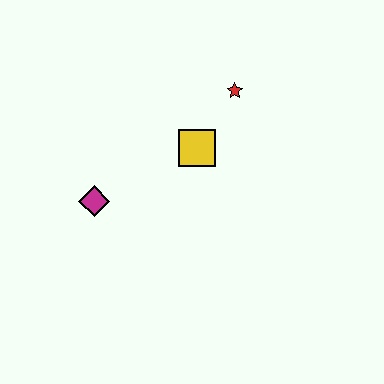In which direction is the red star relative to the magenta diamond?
The red star is to the right of the magenta diamond.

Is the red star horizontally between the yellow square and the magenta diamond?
No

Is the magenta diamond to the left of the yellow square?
Yes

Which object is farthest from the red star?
The magenta diamond is farthest from the red star.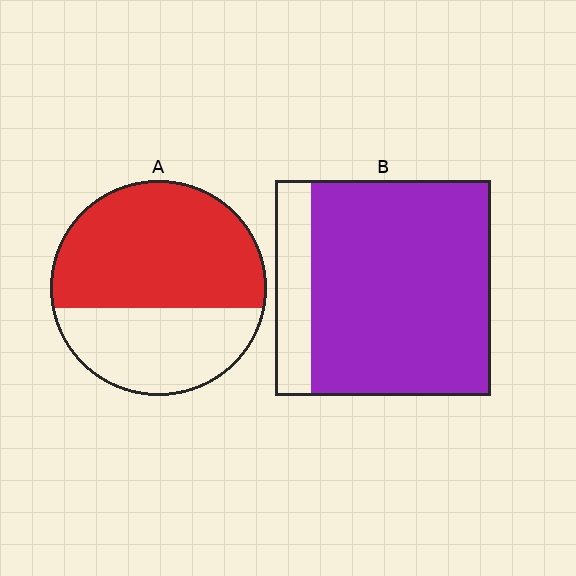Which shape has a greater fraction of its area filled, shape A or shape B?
Shape B.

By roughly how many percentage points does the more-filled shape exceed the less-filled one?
By roughly 20 percentage points (B over A).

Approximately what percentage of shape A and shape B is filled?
A is approximately 60% and B is approximately 85%.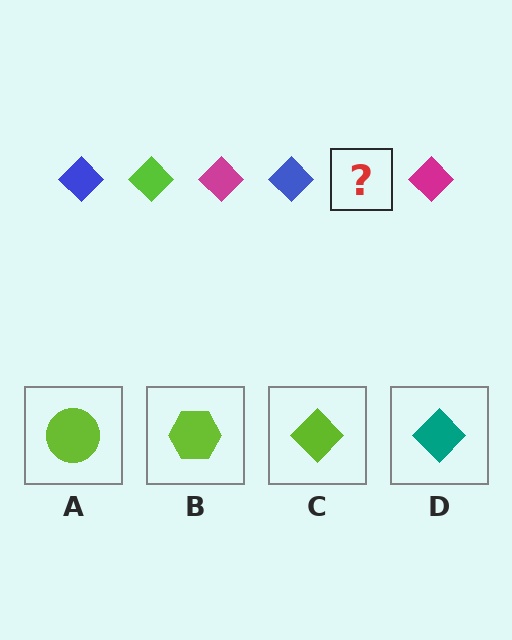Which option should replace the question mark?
Option C.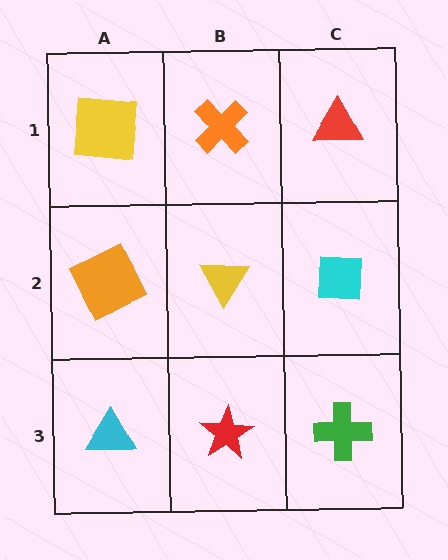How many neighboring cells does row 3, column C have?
2.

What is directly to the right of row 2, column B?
A cyan square.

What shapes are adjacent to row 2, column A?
A yellow square (row 1, column A), a cyan triangle (row 3, column A), a yellow triangle (row 2, column B).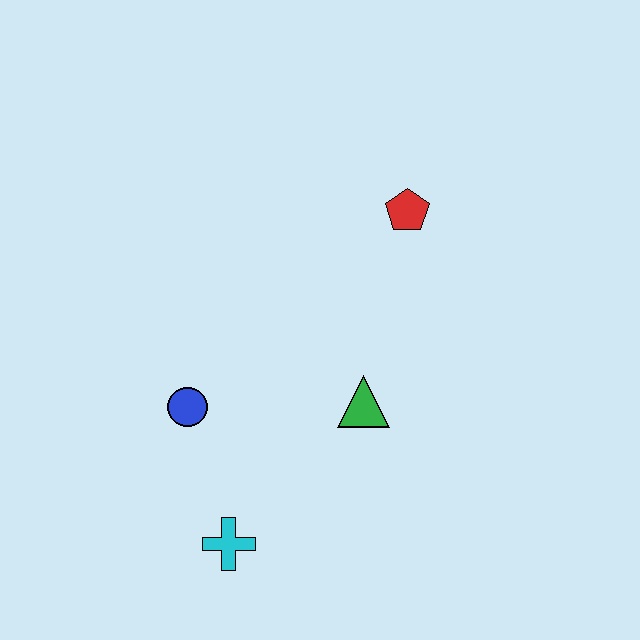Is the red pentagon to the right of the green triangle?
Yes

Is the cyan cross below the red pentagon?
Yes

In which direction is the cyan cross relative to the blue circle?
The cyan cross is below the blue circle.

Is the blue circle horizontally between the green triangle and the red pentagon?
No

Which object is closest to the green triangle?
The blue circle is closest to the green triangle.